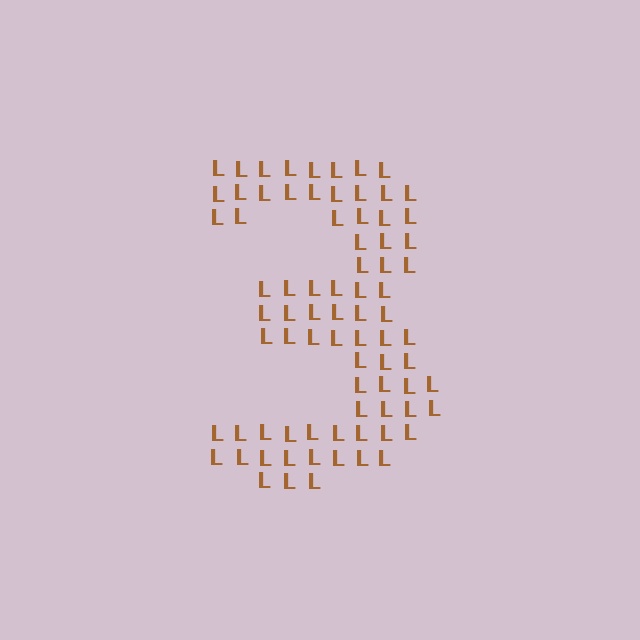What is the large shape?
The large shape is the digit 3.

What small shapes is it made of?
It is made of small letter L's.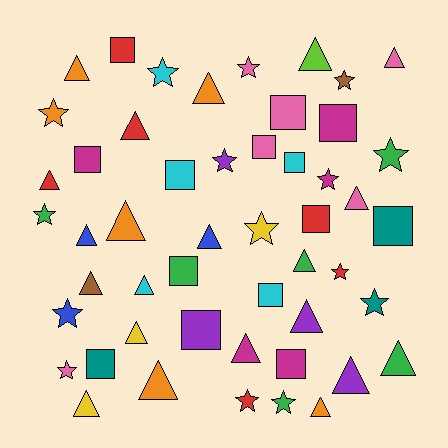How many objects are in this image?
There are 50 objects.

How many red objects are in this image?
There are 6 red objects.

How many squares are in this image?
There are 14 squares.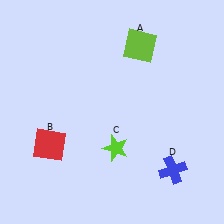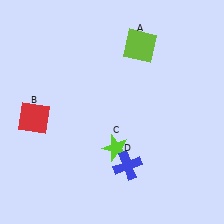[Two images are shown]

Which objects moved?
The objects that moved are: the red square (B), the blue cross (D).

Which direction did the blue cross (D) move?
The blue cross (D) moved left.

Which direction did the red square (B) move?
The red square (B) moved up.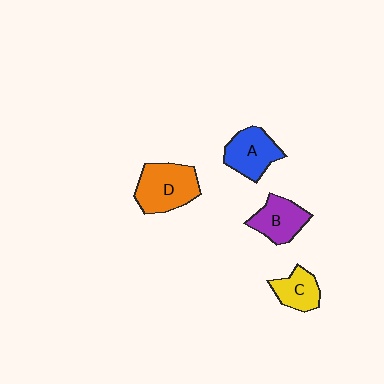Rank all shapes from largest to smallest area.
From largest to smallest: D (orange), A (blue), B (purple), C (yellow).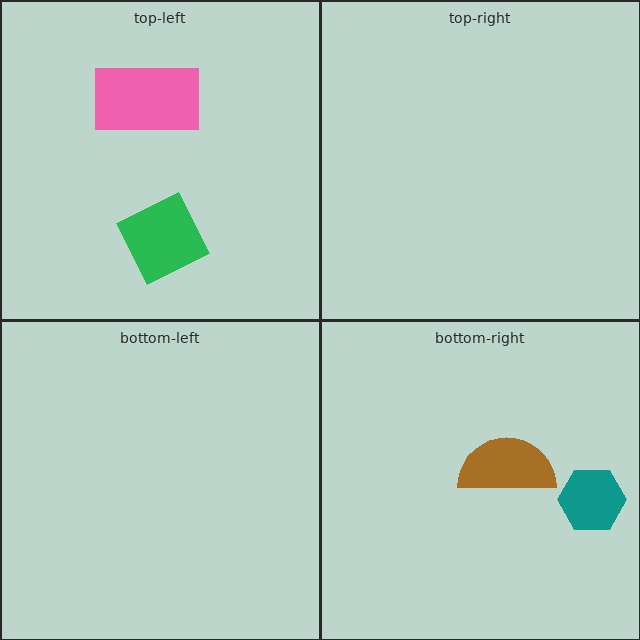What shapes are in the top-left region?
The pink rectangle, the green diamond.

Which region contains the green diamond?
The top-left region.